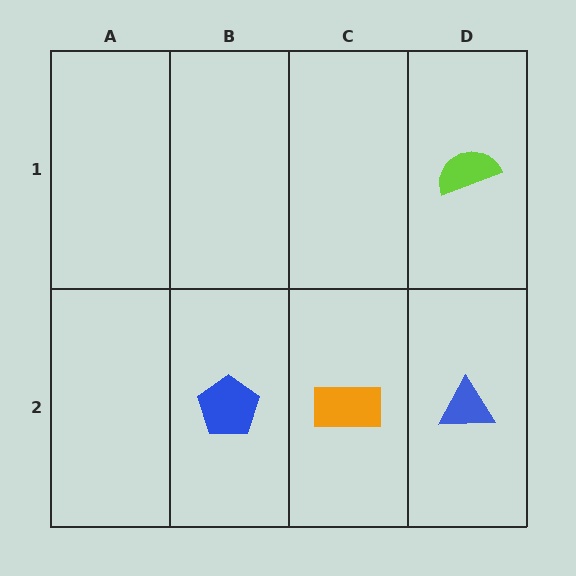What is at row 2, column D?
A blue triangle.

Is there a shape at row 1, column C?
No, that cell is empty.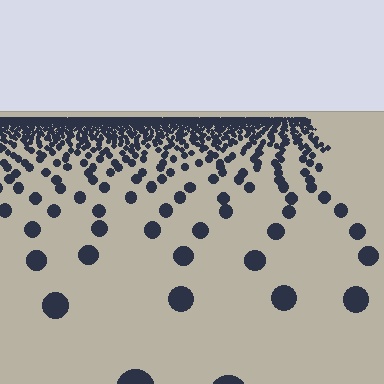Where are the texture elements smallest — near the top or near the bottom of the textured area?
Near the top.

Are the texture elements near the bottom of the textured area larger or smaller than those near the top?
Larger. Near the bottom, elements are closer to the viewer and appear at a bigger on-screen size.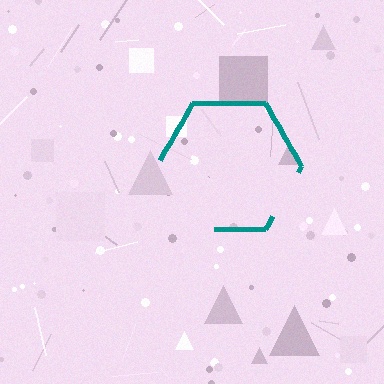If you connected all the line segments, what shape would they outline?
They would outline a hexagon.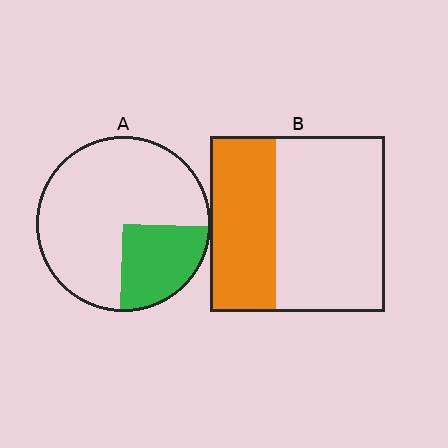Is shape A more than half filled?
No.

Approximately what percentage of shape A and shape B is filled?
A is approximately 25% and B is approximately 40%.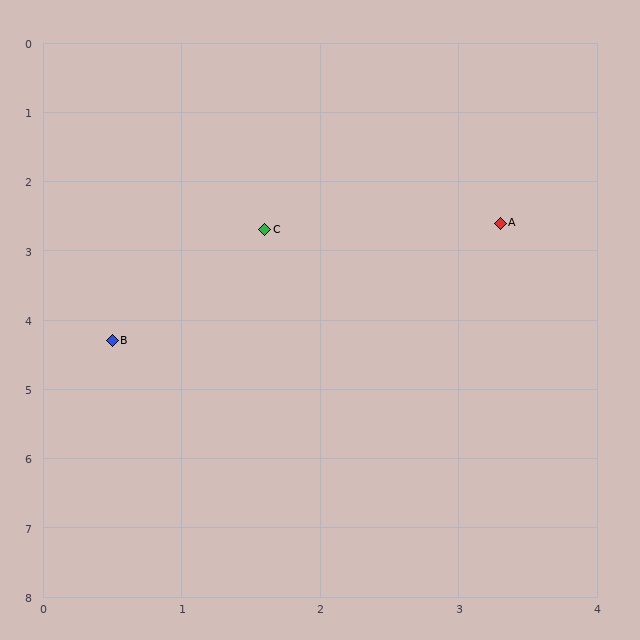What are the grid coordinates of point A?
Point A is at approximately (3.3, 2.6).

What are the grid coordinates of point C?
Point C is at approximately (1.6, 2.7).